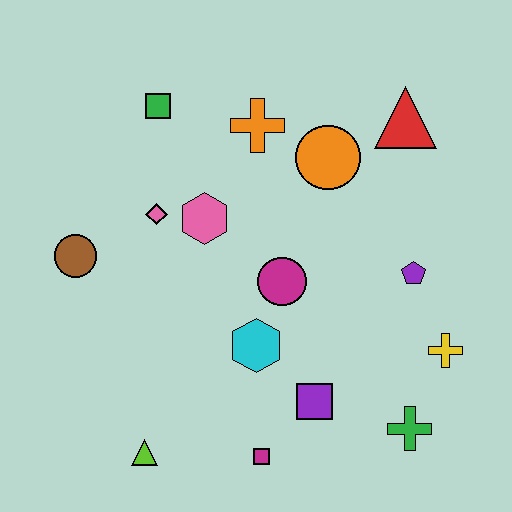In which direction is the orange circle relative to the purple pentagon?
The orange circle is above the purple pentagon.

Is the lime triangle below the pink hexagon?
Yes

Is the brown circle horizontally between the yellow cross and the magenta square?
No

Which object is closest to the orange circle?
The orange cross is closest to the orange circle.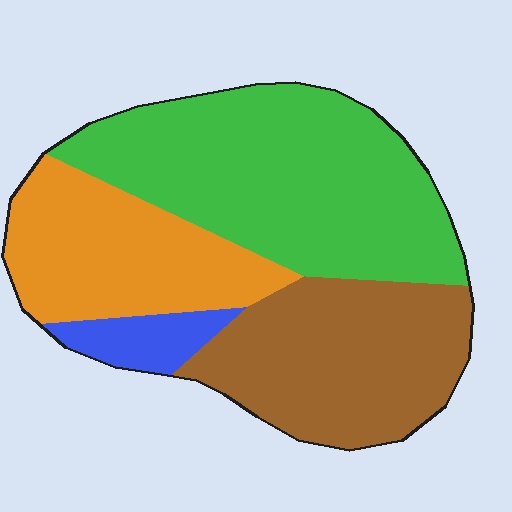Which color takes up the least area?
Blue, at roughly 5%.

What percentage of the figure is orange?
Orange takes up less than a quarter of the figure.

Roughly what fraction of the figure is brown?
Brown takes up about one quarter (1/4) of the figure.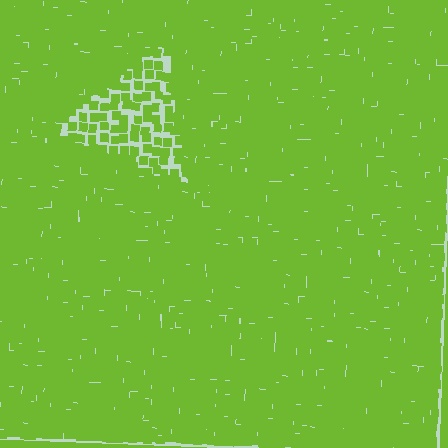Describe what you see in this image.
The image contains small lime elements arranged at two different densities. A triangle-shaped region is visible where the elements are less densely packed than the surrounding area.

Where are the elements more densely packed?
The elements are more densely packed outside the triangle boundary.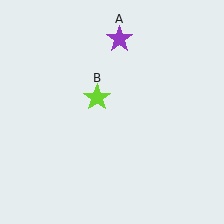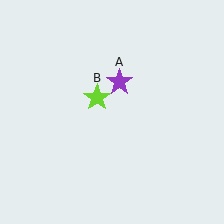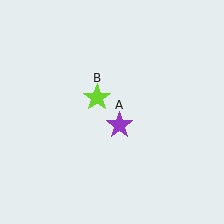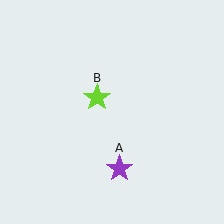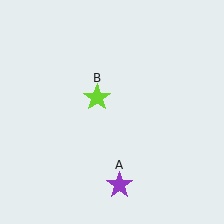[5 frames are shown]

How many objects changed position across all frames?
1 object changed position: purple star (object A).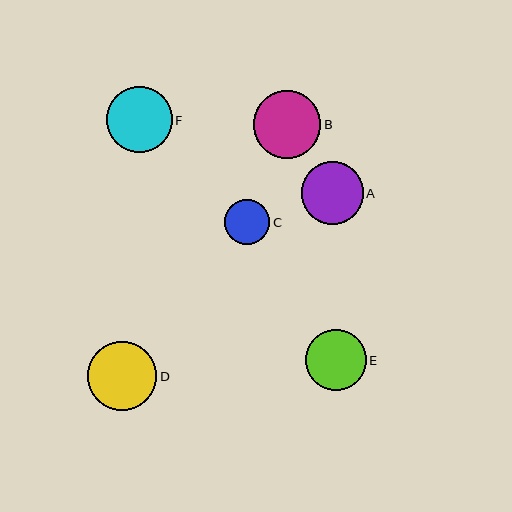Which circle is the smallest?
Circle C is the smallest with a size of approximately 45 pixels.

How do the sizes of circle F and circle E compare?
Circle F and circle E are approximately the same size.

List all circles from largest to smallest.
From largest to smallest: D, B, F, A, E, C.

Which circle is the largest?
Circle D is the largest with a size of approximately 70 pixels.